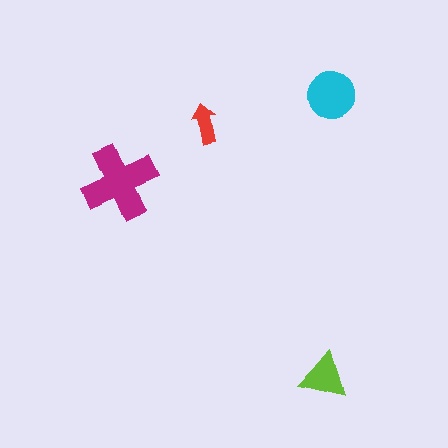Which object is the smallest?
The red arrow.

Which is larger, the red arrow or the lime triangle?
The lime triangle.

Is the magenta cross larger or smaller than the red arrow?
Larger.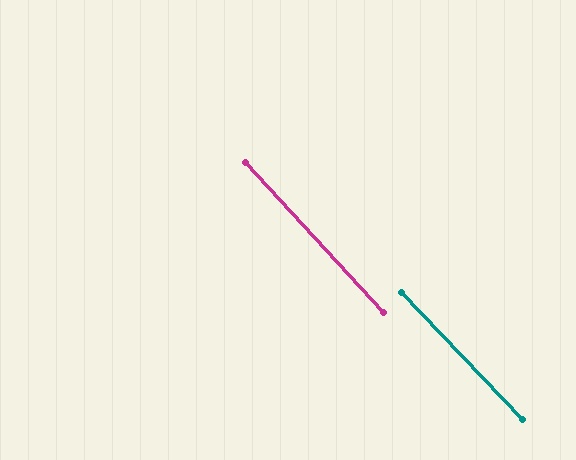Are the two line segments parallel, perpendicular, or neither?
Parallel — their directions differ by only 0.9°.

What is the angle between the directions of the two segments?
Approximately 1 degree.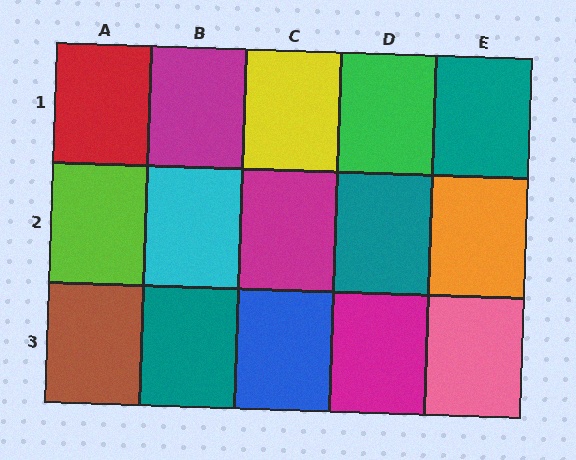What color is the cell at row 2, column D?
Teal.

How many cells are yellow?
1 cell is yellow.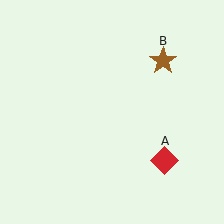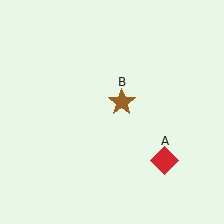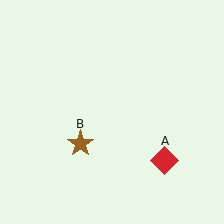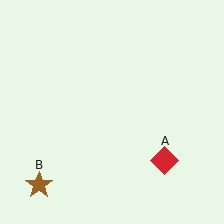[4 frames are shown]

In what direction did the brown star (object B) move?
The brown star (object B) moved down and to the left.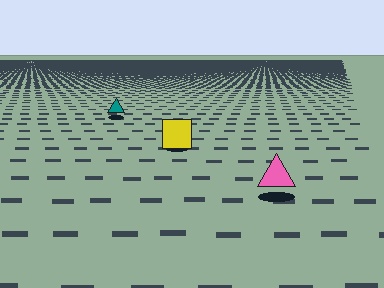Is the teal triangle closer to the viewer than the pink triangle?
No. The pink triangle is closer — you can tell from the texture gradient: the ground texture is coarser near it.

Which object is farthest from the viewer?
The teal triangle is farthest from the viewer. It appears smaller and the ground texture around it is denser.